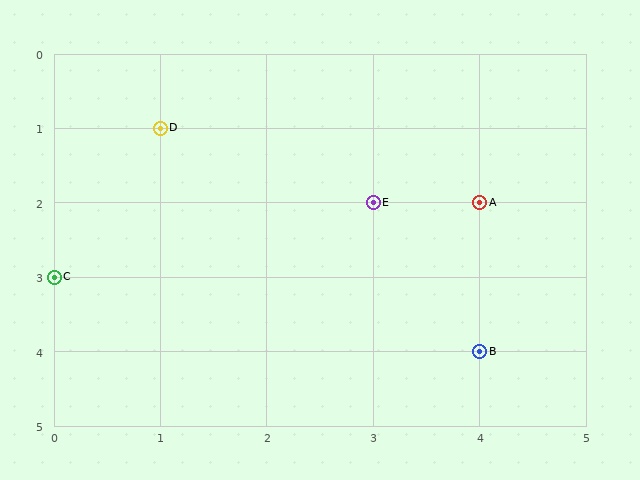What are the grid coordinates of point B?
Point B is at grid coordinates (4, 4).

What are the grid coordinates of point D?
Point D is at grid coordinates (1, 1).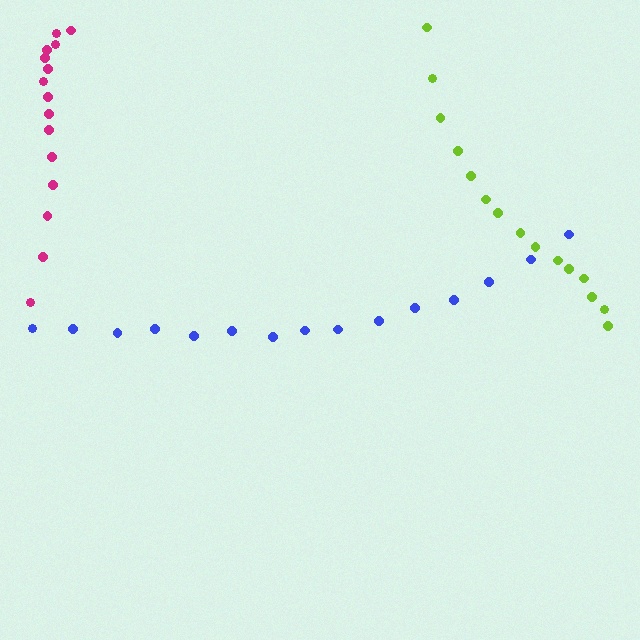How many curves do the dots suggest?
There are 3 distinct paths.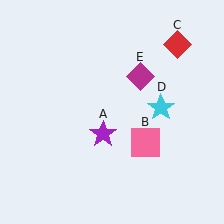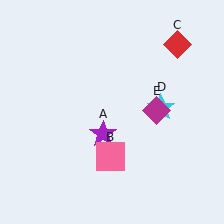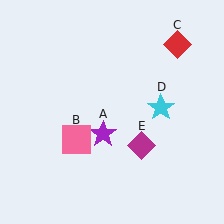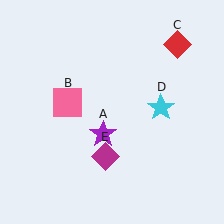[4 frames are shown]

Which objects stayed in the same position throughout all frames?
Purple star (object A) and red diamond (object C) and cyan star (object D) remained stationary.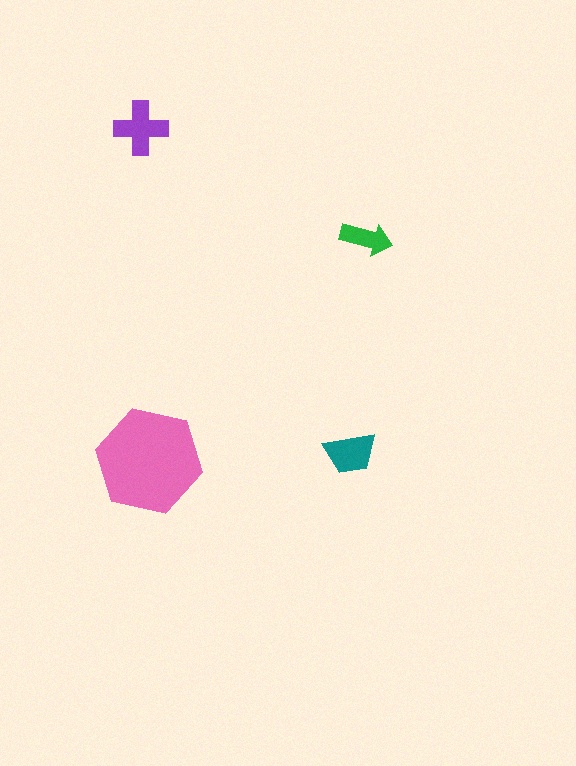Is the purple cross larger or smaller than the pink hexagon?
Smaller.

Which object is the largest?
The pink hexagon.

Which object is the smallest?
The green arrow.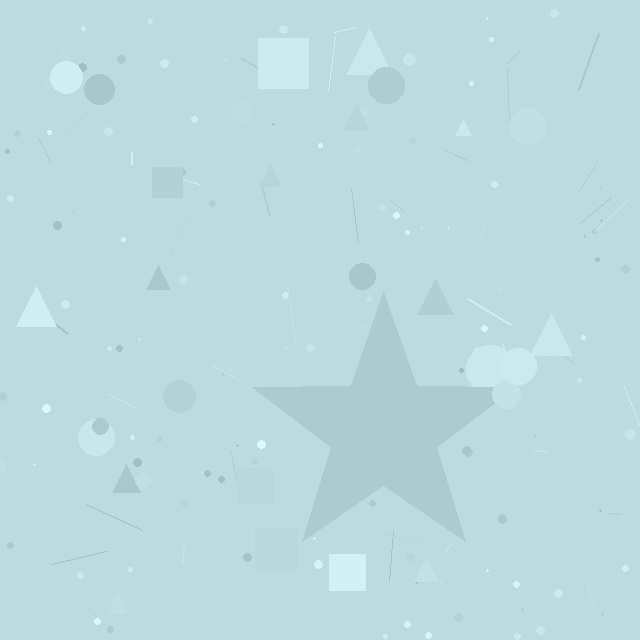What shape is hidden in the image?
A star is hidden in the image.